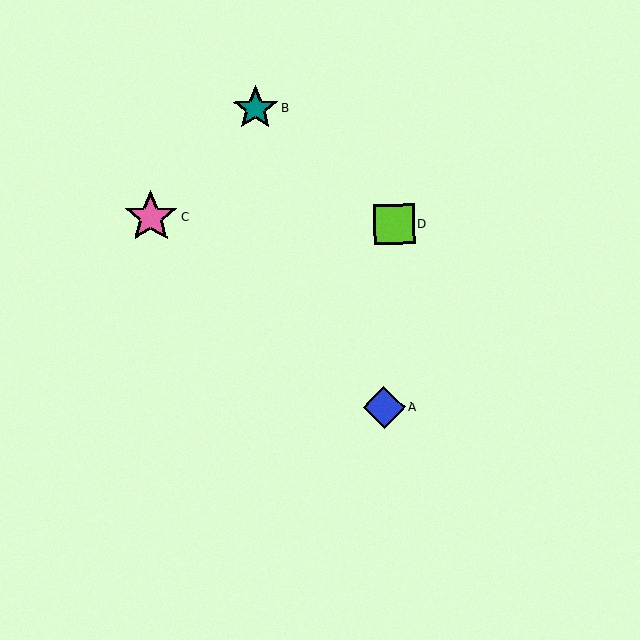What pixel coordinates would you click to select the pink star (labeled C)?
Click at (151, 217) to select the pink star C.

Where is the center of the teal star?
The center of the teal star is at (255, 109).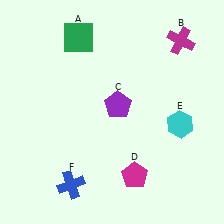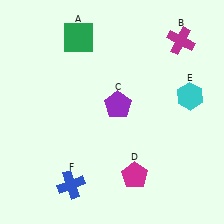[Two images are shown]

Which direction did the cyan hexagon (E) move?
The cyan hexagon (E) moved up.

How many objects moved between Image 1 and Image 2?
1 object moved between the two images.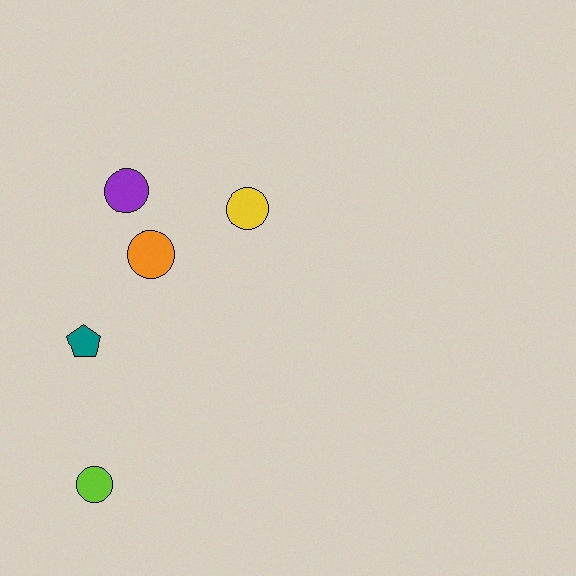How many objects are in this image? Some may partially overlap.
There are 5 objects.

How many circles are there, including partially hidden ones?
There are 4 circles.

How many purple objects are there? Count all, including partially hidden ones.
There is 1 purple object.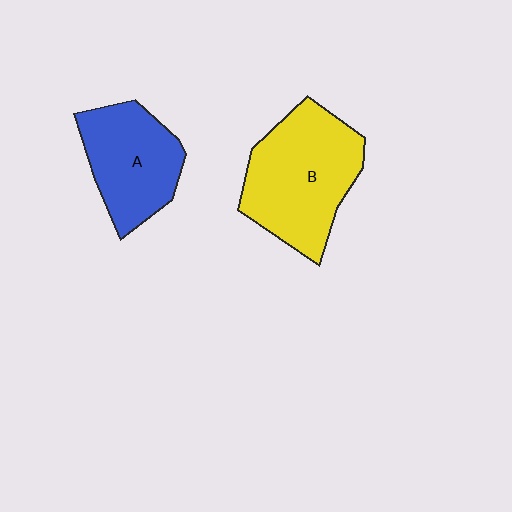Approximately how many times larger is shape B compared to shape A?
Approximately 1.3 times.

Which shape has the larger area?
Shape B (yellow).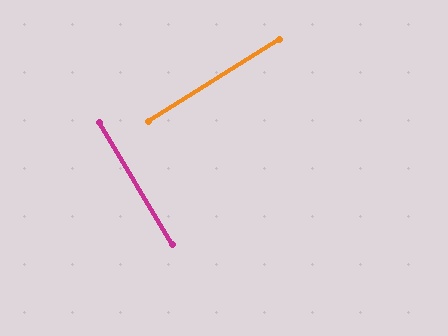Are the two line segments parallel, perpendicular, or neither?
Perpendicular — they meet at approximately 89°.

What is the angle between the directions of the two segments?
Approximately 89 degrees.